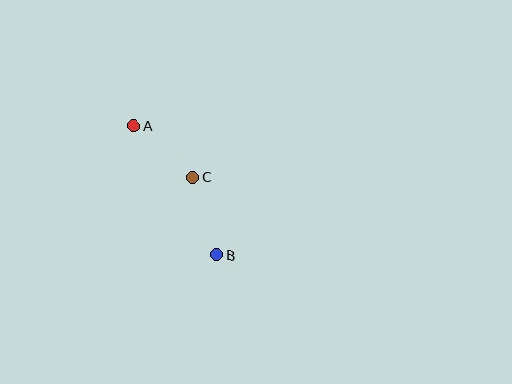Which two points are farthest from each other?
Points A and B are farthest from each other.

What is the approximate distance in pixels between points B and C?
The distance between B and C is approximately 81 pixels.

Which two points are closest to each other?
Points A and C are closest to each other.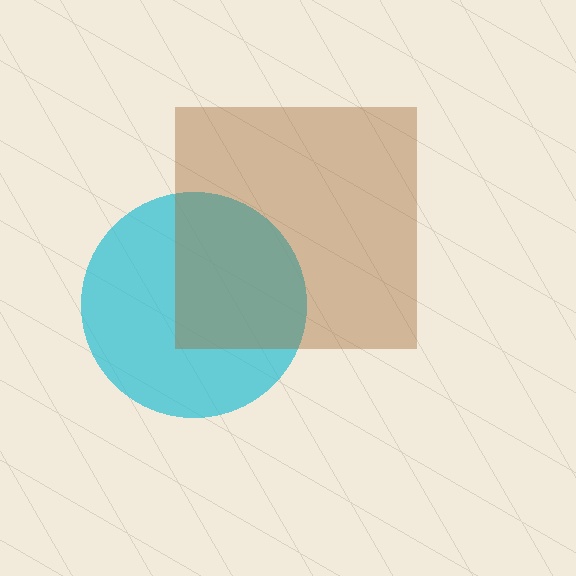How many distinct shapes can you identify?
There are 2 distinct shapes: a cyan circle, a brown square.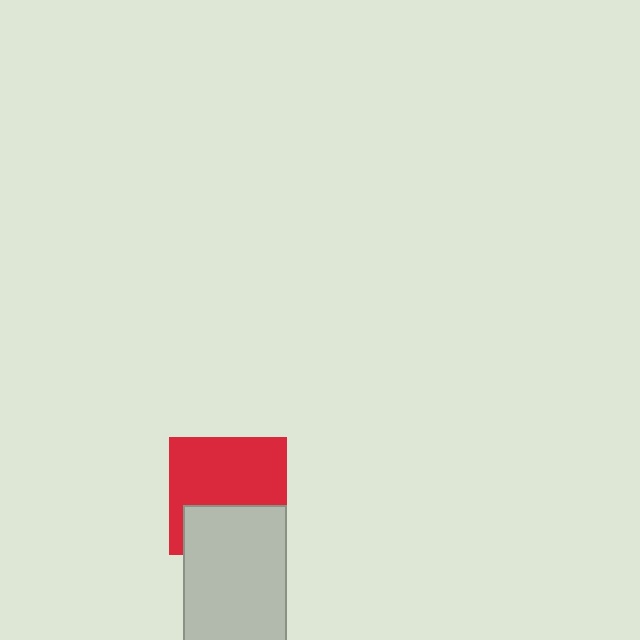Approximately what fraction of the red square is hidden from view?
Roughly 37% of the red square is hidden behind the light gray rectangle.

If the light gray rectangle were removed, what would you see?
You would see the complete red square.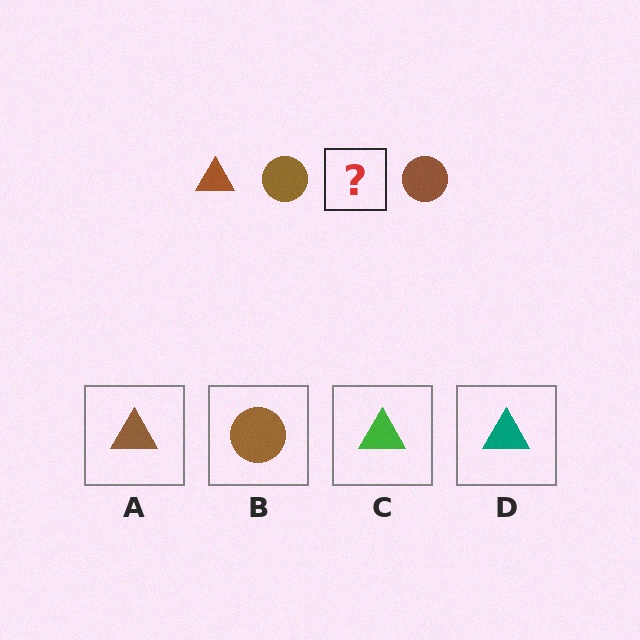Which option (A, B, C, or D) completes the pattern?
A.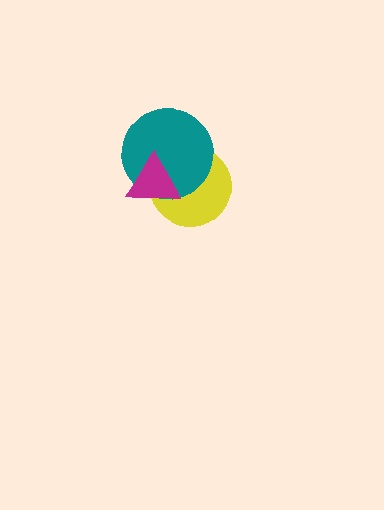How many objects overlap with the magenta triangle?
2 objects overlap with the magenta triangle.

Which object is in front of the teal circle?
The magenta triangle is in front of the teal circle.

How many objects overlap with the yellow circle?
2 objects overlap with the yellow circle.